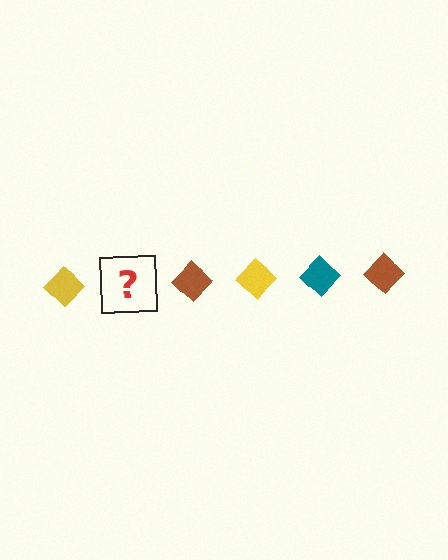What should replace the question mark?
The question mark should be replaced with a teal diamond.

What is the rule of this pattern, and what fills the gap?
The rule is that the pattern cycles through yellow, teal, brown diamonds. The gap should be filled with a teal diamond.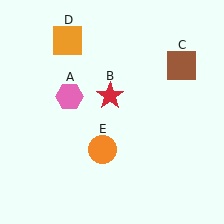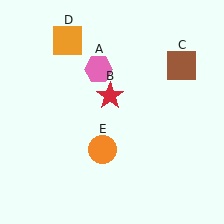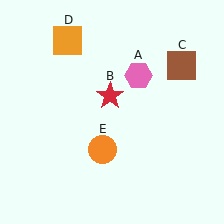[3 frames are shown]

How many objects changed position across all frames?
1 object changed position: pink hexagon (object A).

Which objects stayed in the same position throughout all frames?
Red star (object B) and brown square (object C) and orange square (object D) and orange circle (object E) remained stationary.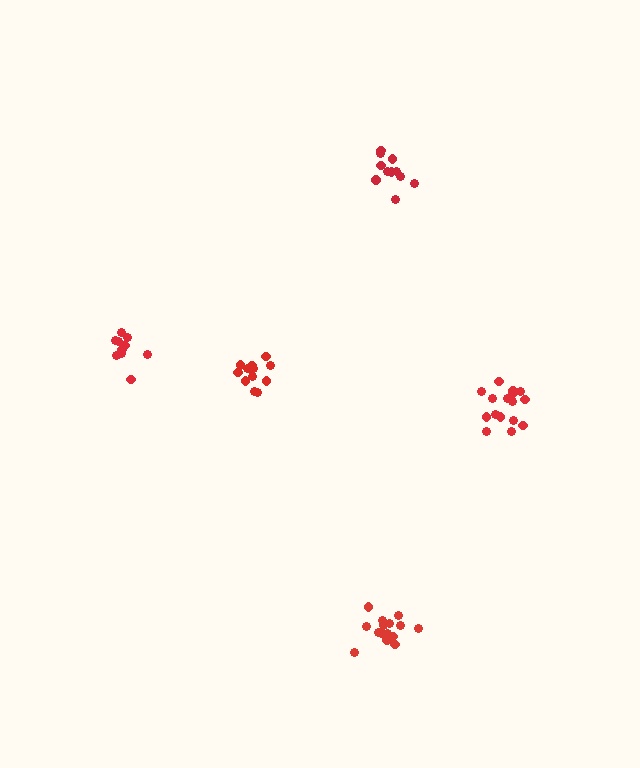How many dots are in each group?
Group 1: 13 dots, Group 2: 16 dots, Group 3: 10 dots, Group 4: 15 dots, Group 5: 11 dots (65 total).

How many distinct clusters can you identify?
There are 5 distinct clusters.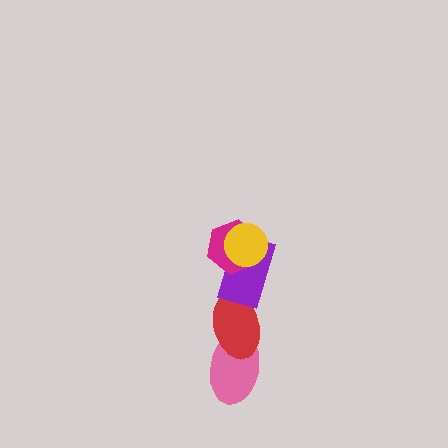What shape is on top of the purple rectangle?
The magenta hexagon is on top of the purple rectangle.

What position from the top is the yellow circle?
The yellow circle is 1st from the top.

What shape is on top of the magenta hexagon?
The yellow circle is on top of the magenta hexagon.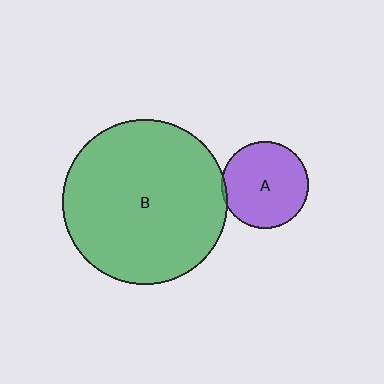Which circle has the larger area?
Circle B (green).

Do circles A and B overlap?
Yes.